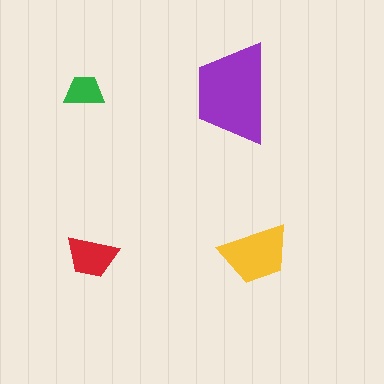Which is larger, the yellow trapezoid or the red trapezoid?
The yellow one.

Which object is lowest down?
The red trapezoid is bottommost.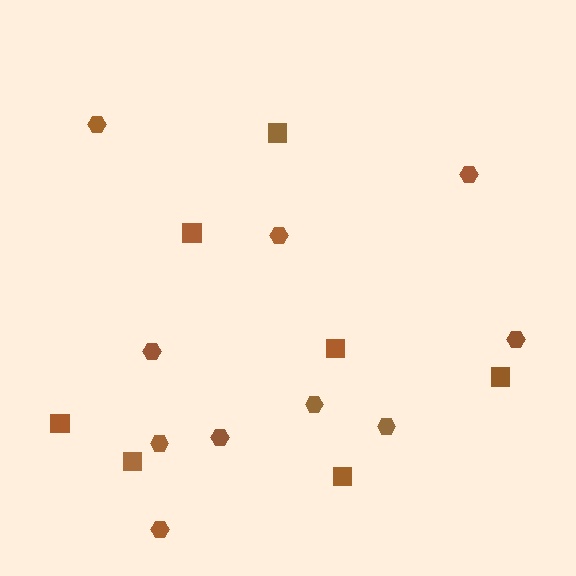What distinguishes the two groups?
There are 2 groups: one group of hexagons (10) and one group of squares (7).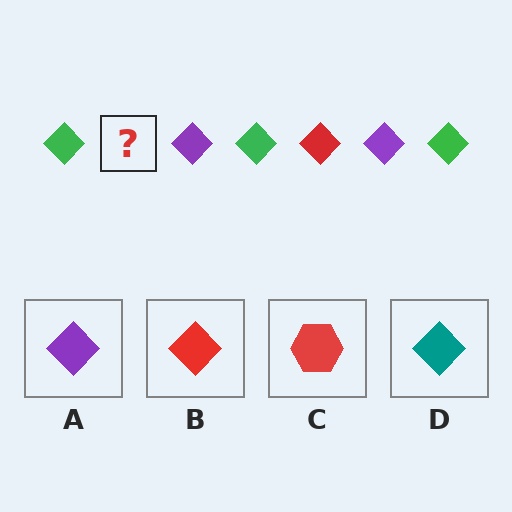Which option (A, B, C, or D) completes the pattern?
B.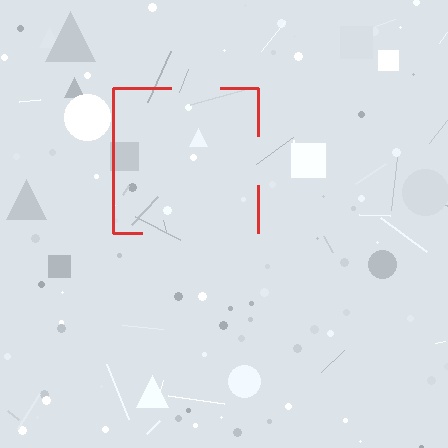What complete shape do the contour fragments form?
The contour fragments form a square.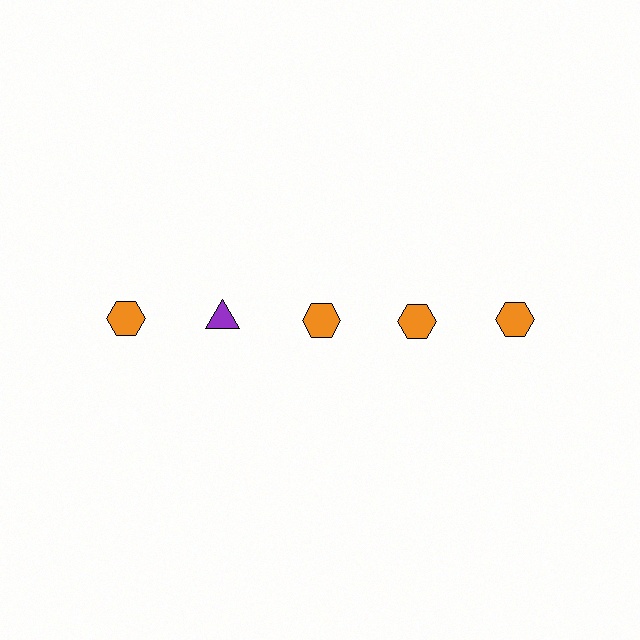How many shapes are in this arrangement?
There are 5 shapes arranged in a grid pattern.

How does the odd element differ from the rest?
It differs in both color (purple instead of orange) and shape (triangle instead of hexagon).